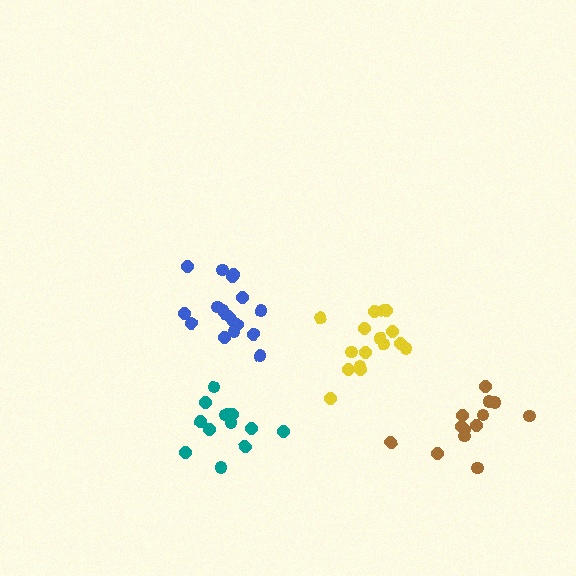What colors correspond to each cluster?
The clusters are colored: yellow, teal, blue, brown.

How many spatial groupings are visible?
There are 4 spatial groupings.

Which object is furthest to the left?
The teal cluster is leftmost.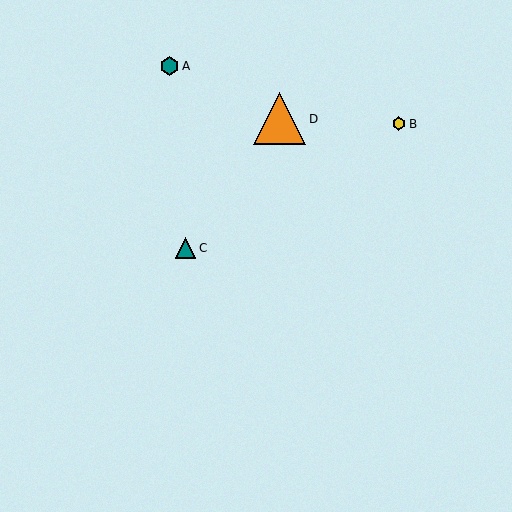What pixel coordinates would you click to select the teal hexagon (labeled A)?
Click at (170, 66) to select the teal hexagon A.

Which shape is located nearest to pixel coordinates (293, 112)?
The orange triangle (labeled D) at (280, 119) is nearest to that location.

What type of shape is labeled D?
Shape D is an orange triangle.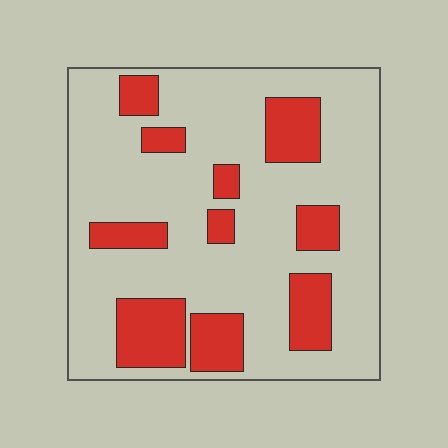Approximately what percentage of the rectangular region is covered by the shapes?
Approximately 25%.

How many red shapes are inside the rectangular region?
10.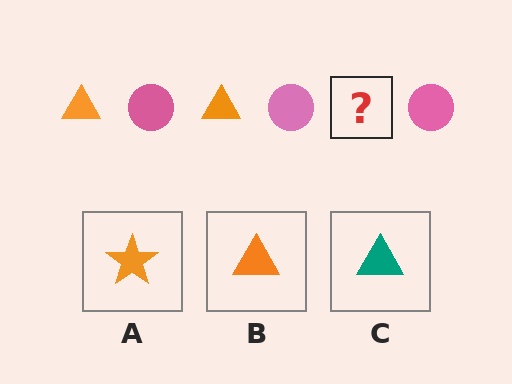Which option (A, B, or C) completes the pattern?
B.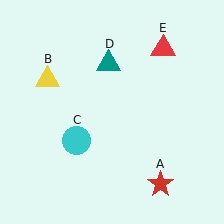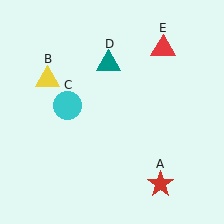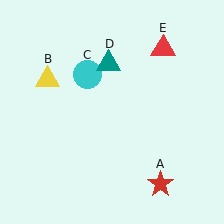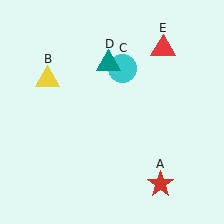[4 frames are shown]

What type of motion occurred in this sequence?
The cyan circle (object C) rotated clockwise around the center of the scene.